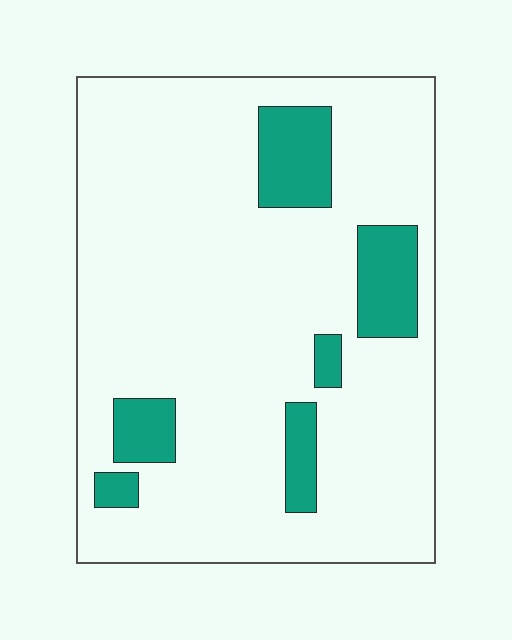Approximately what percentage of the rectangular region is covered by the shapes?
Approximately 15%.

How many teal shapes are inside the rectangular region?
6.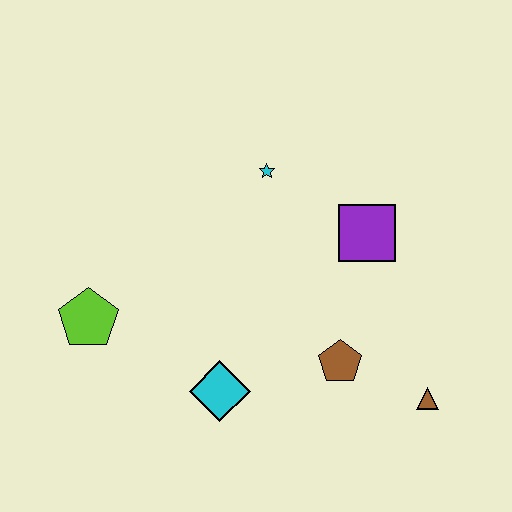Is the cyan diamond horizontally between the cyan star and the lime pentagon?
Yes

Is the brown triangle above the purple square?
No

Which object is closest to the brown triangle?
The brown pentagon is closest to the brown triangle.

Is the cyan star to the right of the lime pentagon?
Yes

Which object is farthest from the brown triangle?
The lime pentagon is farthest from the brown triangle.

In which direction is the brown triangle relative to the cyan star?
The brown triangle is below the cyan star.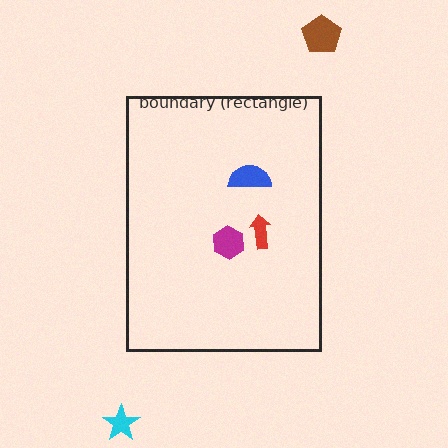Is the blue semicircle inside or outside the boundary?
Inside.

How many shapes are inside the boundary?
3 inside, 2 outside.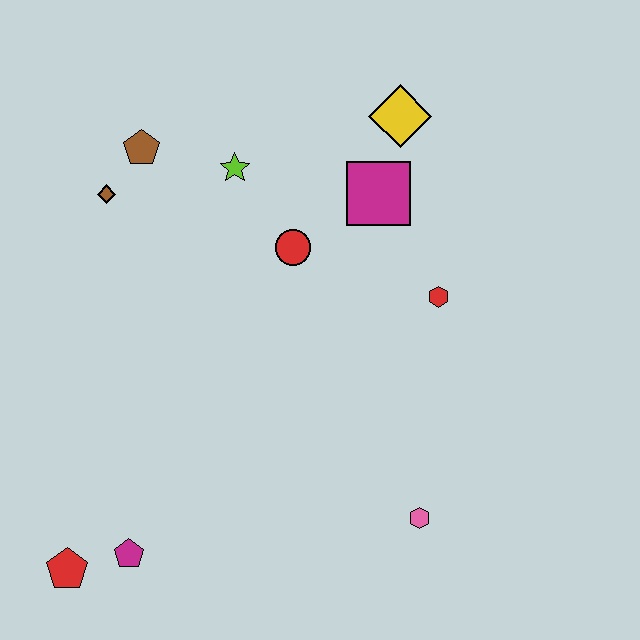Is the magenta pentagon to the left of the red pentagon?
No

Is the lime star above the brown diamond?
Yes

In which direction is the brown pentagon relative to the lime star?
The brown pentagon is to the left of the lime star.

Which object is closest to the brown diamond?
The brown pentagon is closest to the brown diamond.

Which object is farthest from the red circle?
The red pentagon is farthest from the red circle.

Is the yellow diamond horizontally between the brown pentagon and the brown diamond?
No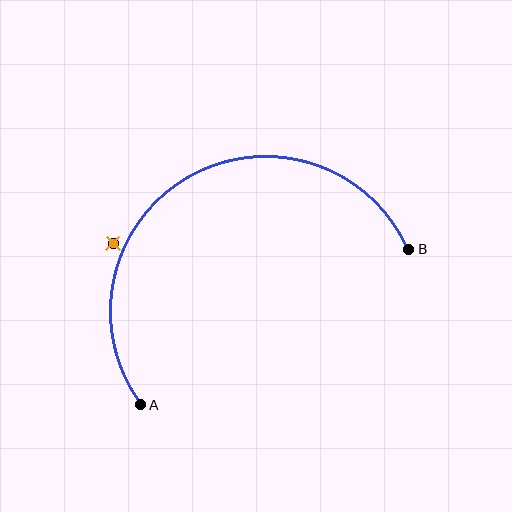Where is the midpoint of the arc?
The arc midpoint is the point on the curve farthest from the straight line joining A and B. It sits above that line.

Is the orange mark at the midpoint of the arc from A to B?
No — the orange mark does not lie on the arc at all. It sits slightly outside the curve.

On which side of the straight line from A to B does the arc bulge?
The arc bulges above the straight line connecting A and B.